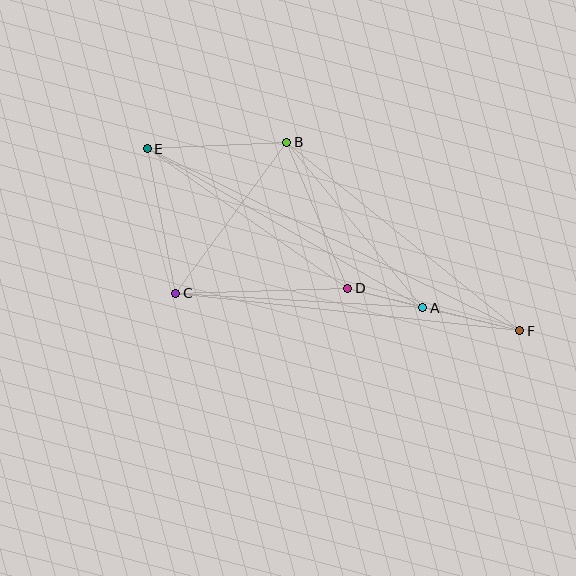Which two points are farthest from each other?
Points E and F are farthest from each other.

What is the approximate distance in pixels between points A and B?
The distance between A and B is approximately 214 pixels.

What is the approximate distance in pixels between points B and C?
The distance between B and C is approximately 187 pixels.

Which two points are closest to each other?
Points A and D are closest to each other.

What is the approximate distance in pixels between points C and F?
The distance between C and F is approximately 346 pixels.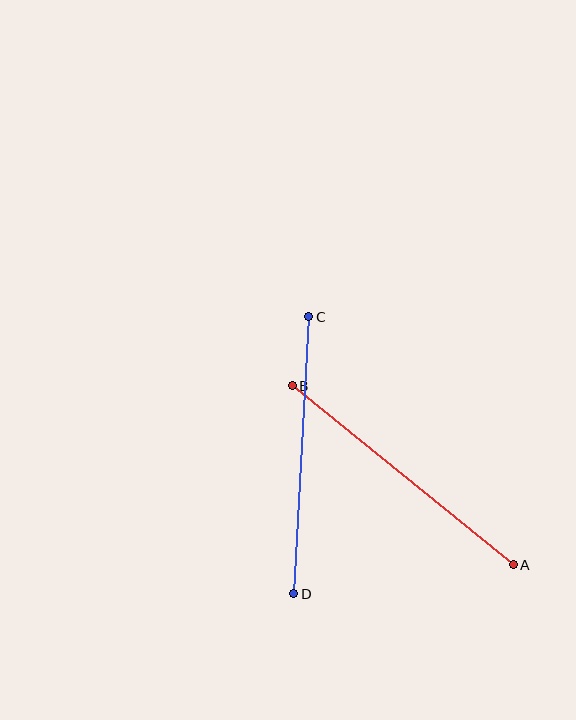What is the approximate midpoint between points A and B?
The midpoint is at approximately (403, 475) pixels.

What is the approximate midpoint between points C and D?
The midpoint is at approximately (301, 455) pixels.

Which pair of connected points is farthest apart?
Points A and B are farthest apart.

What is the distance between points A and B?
The distance is approximately 284 pixels.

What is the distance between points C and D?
The distance is approximately 277 pixels.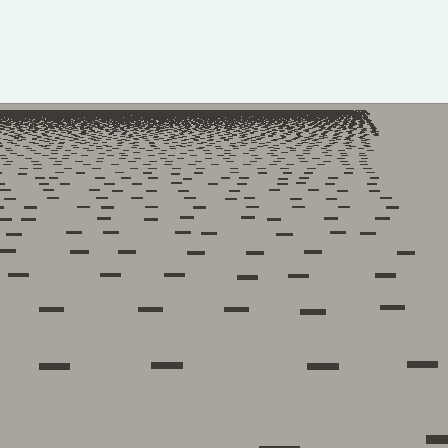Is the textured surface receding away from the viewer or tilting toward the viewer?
The surface is receding away from the viewer. Texture elements get smaller and denser toward the top.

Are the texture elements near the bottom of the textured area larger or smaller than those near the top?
Larger. Near the bottom, elements are closer to the viewer and appear at a bigger on-screen size.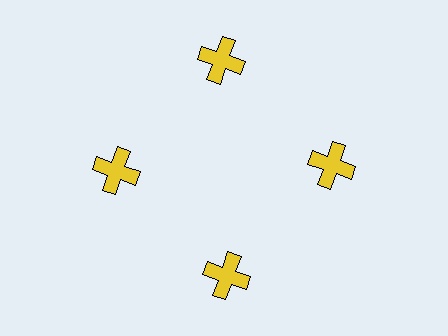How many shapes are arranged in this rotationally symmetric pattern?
There are 4 shapes, arranged in 4 groups of 1.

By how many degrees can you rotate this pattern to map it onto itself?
The pattern maps onto itself every 90 degrees of rotation.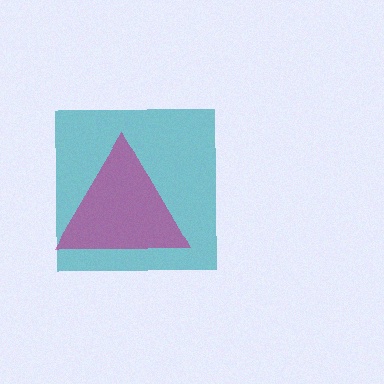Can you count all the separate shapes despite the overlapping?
Yes, there are 2 separate shapes.